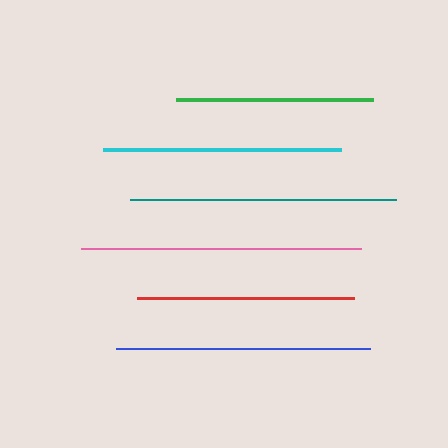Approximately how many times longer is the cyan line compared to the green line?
The cyan line is approximately 1.2 times the length of the green line.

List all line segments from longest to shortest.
From longest to shortest: pink, teal, blue, cyan, red, green.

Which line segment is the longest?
The pink line is the longest at approximately 280 pixels.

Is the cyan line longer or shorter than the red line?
The cyan line is longer than the red line.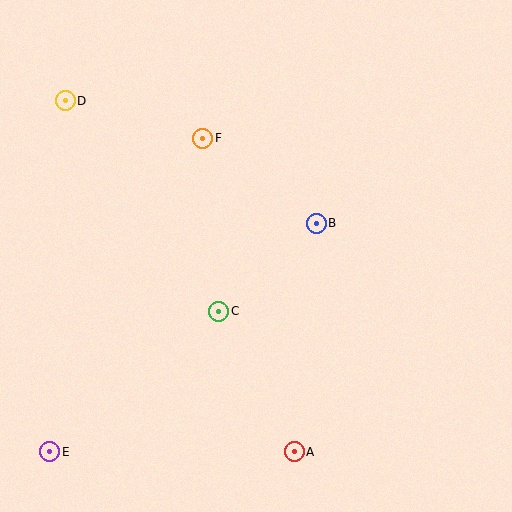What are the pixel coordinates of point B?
Point B is at (316, 223).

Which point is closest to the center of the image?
Point C at (219, 311) is closest to the center.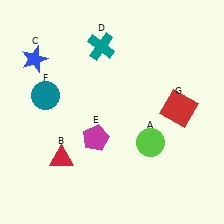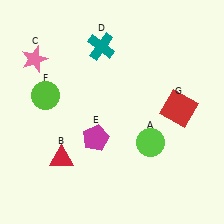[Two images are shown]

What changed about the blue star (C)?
In Image 1, C is blue. In Image 2, it changed to pink.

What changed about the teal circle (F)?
In Image 1, F is teal. In Image 2, it changed to lime.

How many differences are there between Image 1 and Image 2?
There are 2 differences between the two images.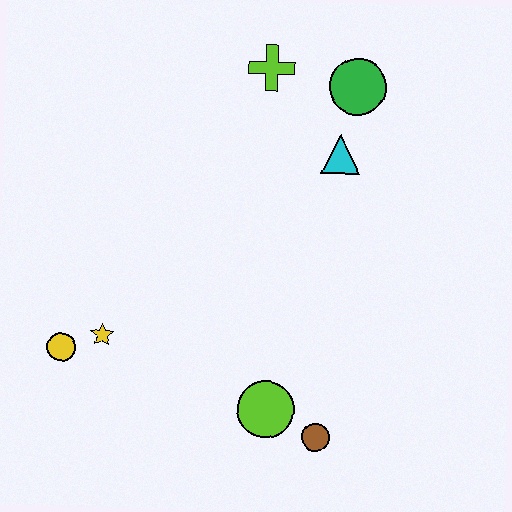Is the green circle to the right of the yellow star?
Yes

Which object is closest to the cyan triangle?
The green circle is closest to the cyan triangle.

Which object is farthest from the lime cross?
The brown circle is farthest from the lime cross.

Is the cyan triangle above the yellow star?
Yes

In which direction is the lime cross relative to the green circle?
The lime cross is to the left of the green circle.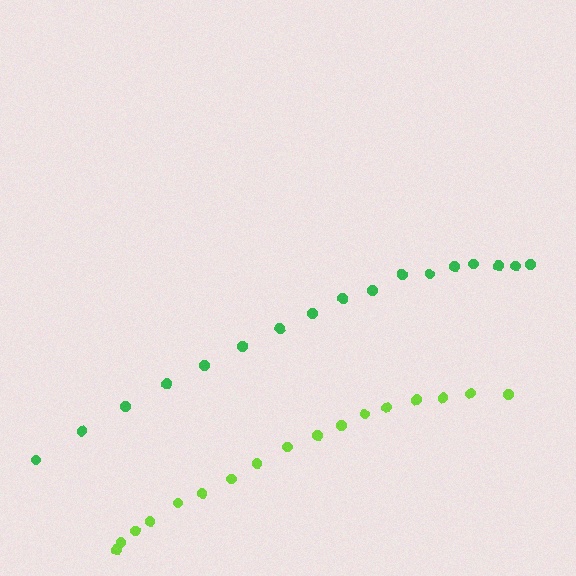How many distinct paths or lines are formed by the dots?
There are 2 distinct paths.